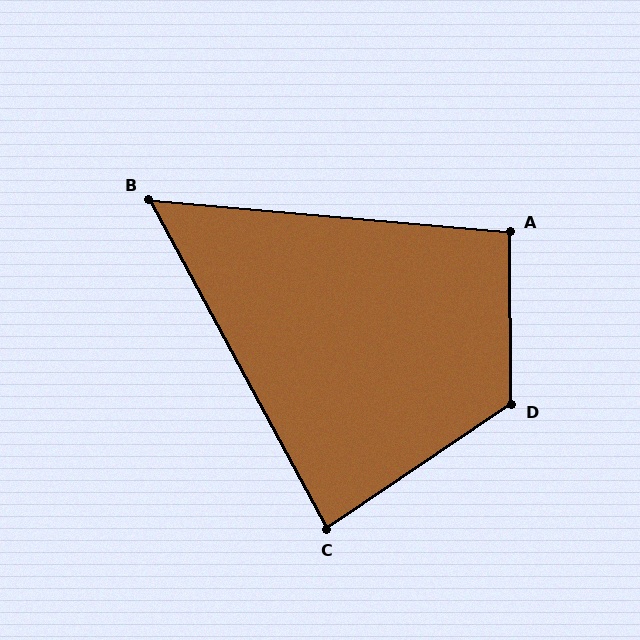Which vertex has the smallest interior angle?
B, at approximately 57 degrees.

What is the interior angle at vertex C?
Approximately 84 degrees (acute).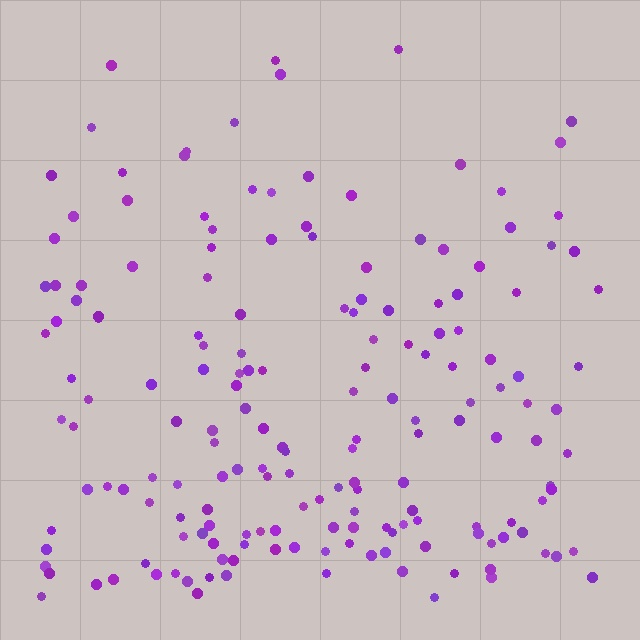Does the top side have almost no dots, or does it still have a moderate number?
Still a moderate number, just noticeably fewer than the bottom.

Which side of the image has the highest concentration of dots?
The bottom.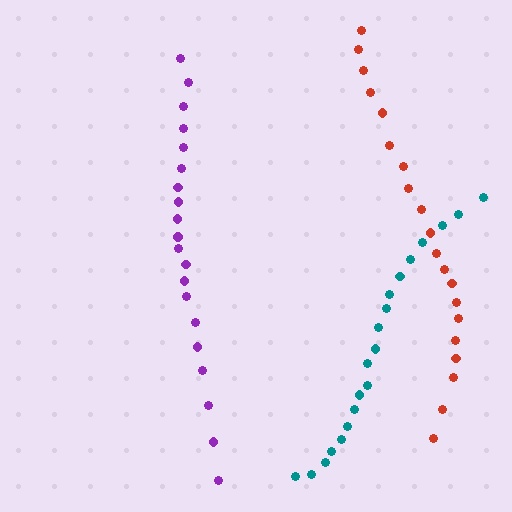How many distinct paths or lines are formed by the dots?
There are 3 distinct paths.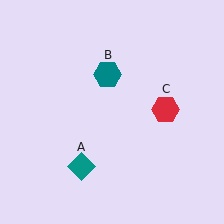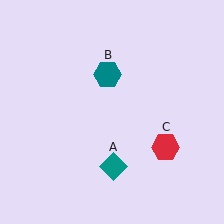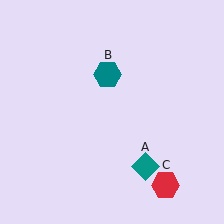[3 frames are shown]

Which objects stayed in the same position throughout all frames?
Teal hexagon (object B) remained stationary.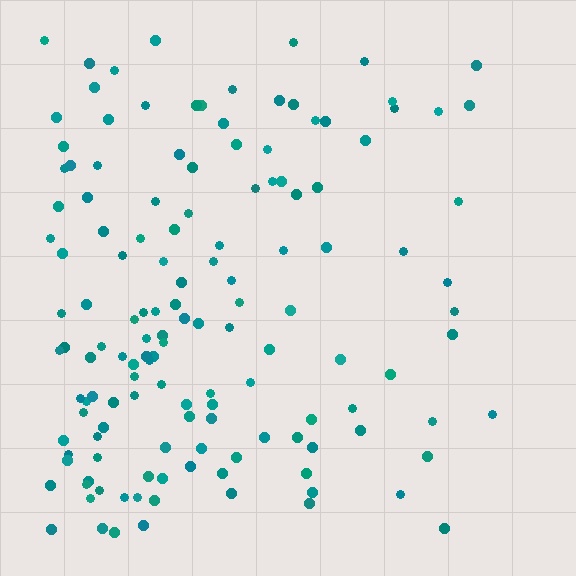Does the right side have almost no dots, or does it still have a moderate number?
Still a moderate number, just noticeably fewer than the left.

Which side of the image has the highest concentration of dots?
The left.